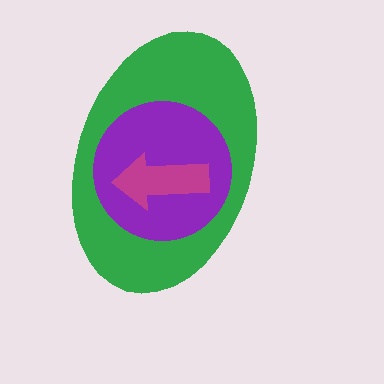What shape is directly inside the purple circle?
The magenta arrow.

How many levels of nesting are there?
3.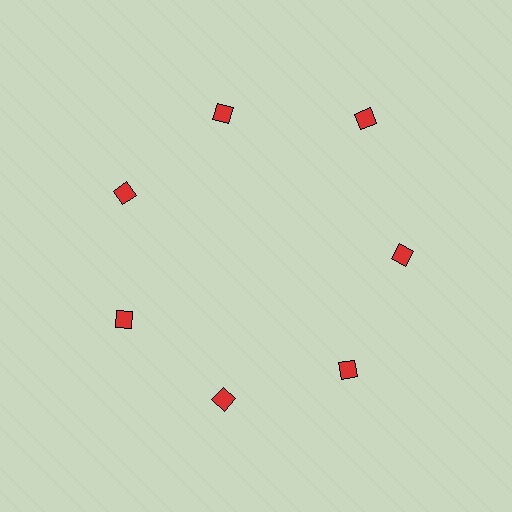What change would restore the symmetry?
The symmetry would be restored by moving it inward, back onto the ring so that all 7 diamonds sit at equal angles and equal distance from the center.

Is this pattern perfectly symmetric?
No. The 7 red diamonds are arranged in a ring, but one element near the 1 o'clock position is pushed outward from the center, breaking the 7-fold rotational symmetry.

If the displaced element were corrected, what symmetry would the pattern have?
It would have 7-fold rotational symmetry — the pattern would map onto itself every 51 degrees.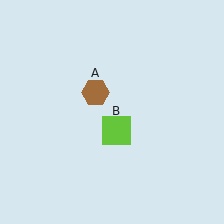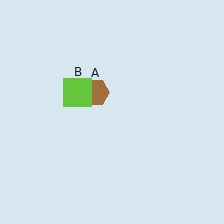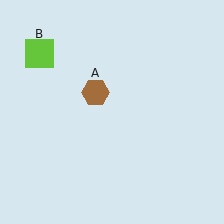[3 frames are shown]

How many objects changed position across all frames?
1 object changed position: lime square (object B).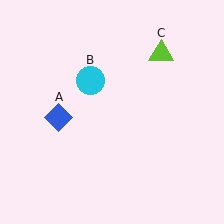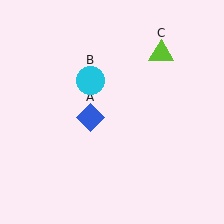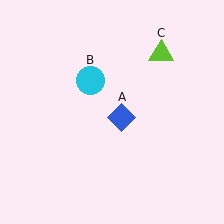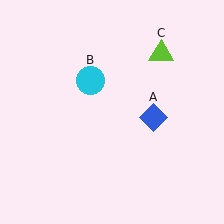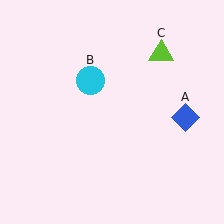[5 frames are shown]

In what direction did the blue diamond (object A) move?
The blue diamond (object A) moved right.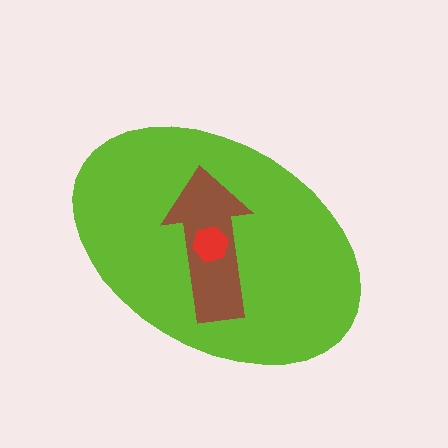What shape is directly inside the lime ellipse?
The brown arrow.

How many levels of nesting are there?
3.